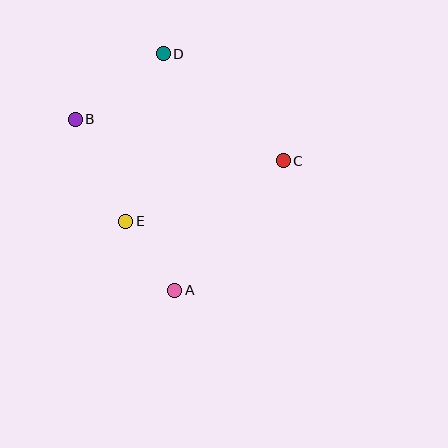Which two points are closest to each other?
Points A and E are closest to each other.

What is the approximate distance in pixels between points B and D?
The distance between B and D is approximately 110 pixels.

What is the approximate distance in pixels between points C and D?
The distance between C and D is approximately 161 pixels.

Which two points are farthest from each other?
Points A and D are farthest from each other.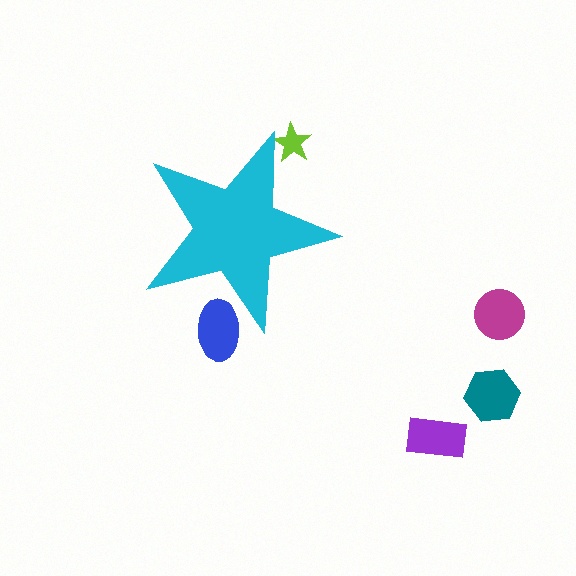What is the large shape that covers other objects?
A cyan star.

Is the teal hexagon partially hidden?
No, the teal hexagon is fully visible.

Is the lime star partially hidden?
Yes, the lime star is partially hidden behind the cyan star.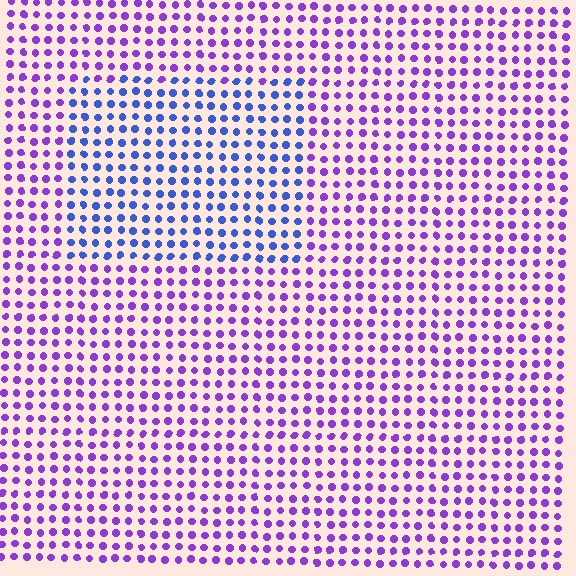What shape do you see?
I see a rectangle.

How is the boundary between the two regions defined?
The boundary is defined purely by a slight shift in hue (about 46 degrees). Spacing, size, and orientation are identical on both sides.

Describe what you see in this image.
The image is filled with small purple elements in a uniform arrangement. A rectangle-shaped region is visible where the elements are tinted to a slightly different hue, forming a subtle color boundary.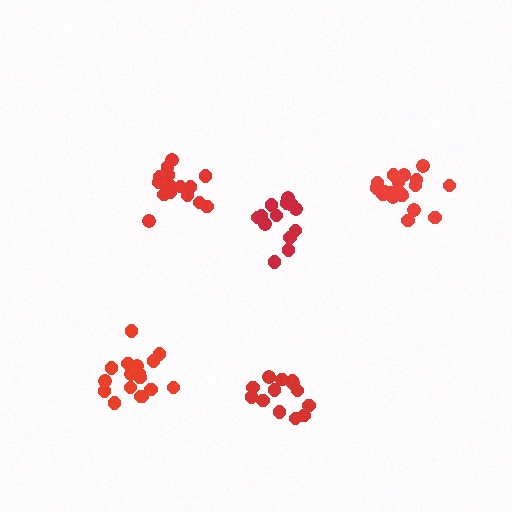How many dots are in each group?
Group 1: 18 dots, Group 2: 13 dots, Group 3: 13 dots, Group 4: 15 dots, Group 5: 18 dots (77 total).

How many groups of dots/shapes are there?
There are 5 groups.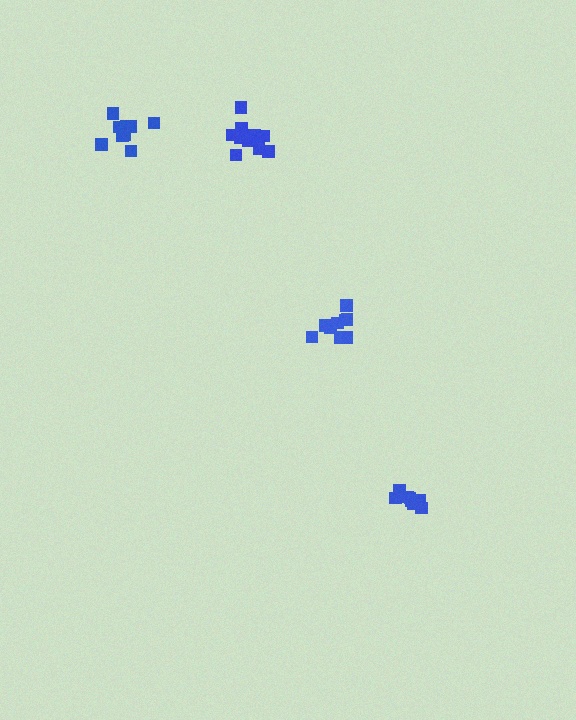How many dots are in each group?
Group 1: 9 dots, Group 2: 8 dots, Group 3: 11 dots, Group 4: 9 dots (37 total).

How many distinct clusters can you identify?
There are 4 distinct clusters.